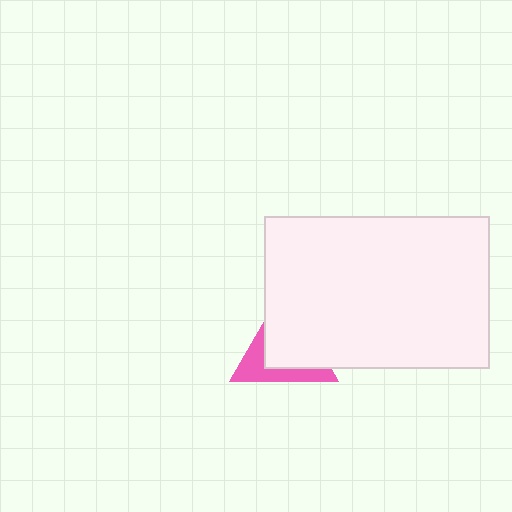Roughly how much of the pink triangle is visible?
A small part of it is visible (roughly 36%).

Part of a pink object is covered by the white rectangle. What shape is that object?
It is a triangle.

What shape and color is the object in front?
The object in front is a white rectangle.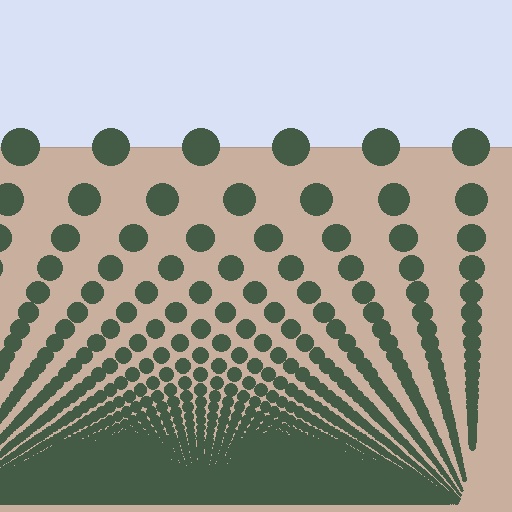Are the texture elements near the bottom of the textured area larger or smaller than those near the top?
Smaller. The gradient is inverted — elements near the bottom are smaller and denser.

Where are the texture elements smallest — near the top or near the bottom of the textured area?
Near the bottom.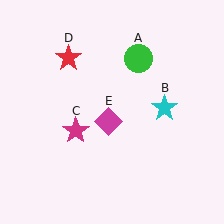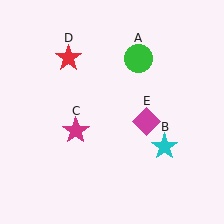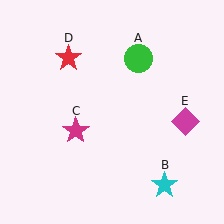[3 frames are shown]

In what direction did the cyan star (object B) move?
The cyan star (object B) moved down.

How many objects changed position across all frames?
2 objects changed position: cyan star (object B), magenta diamond (object E).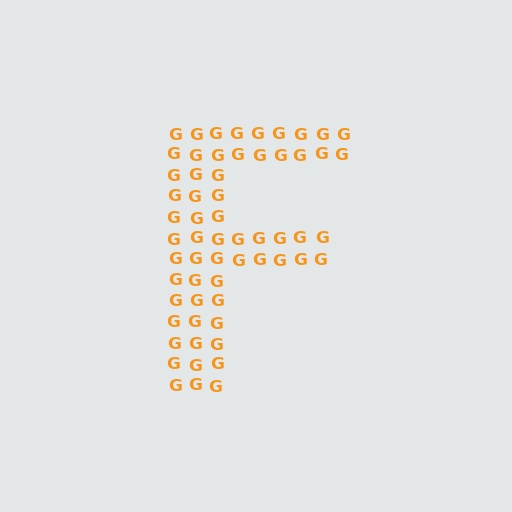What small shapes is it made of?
It is made of small letter G's.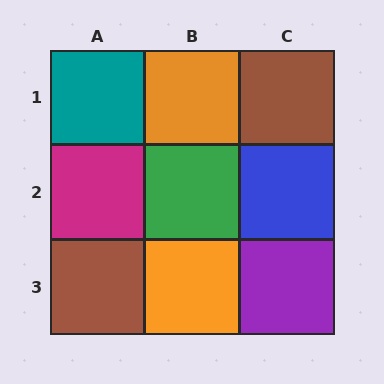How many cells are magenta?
1 cell is magenta.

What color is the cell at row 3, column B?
Orange.